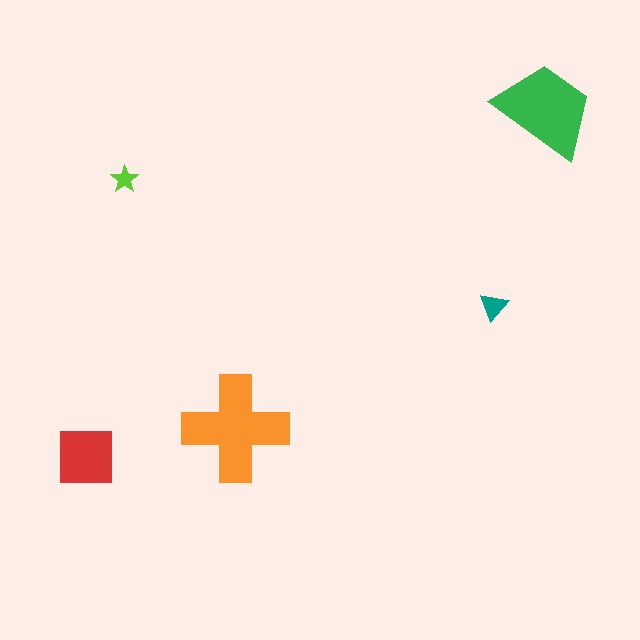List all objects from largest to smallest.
The orange cross, the green trapezoid, the red square, the teal triangle, the lime star.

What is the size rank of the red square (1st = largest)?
3rd.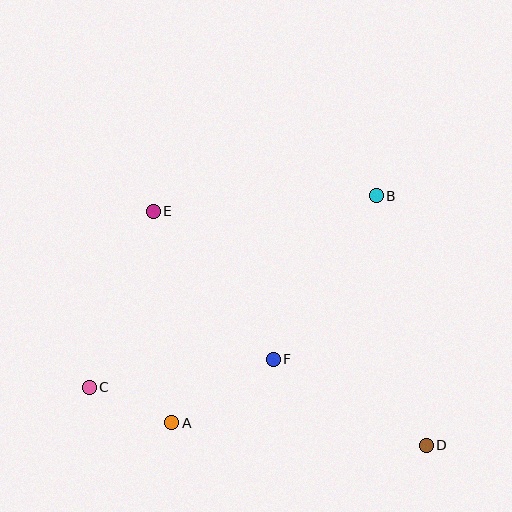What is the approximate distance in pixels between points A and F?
The distance between A and F is approximately 120 pixels.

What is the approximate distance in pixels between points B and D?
The distance between B and D is approximately 255 pixels.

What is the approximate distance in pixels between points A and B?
The distance between A and B is approximately 306 pixels.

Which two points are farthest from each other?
Points D and E are farthest from each other.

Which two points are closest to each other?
Points A and C are closest to each other.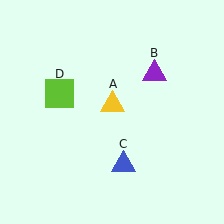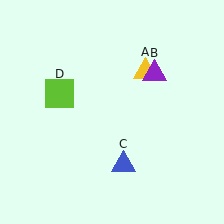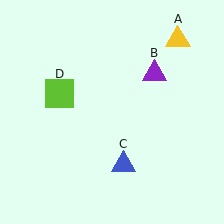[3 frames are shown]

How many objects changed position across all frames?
1 object changed position: yellow triangle (object A).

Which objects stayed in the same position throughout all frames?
Purple triangle (object B) and blue triangle (object C) and lime square (object D) remained stationary.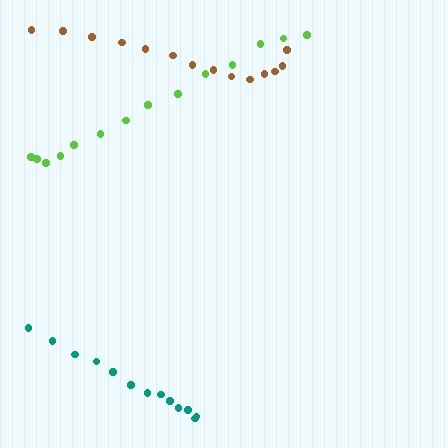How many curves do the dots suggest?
There are 3 distinct paths.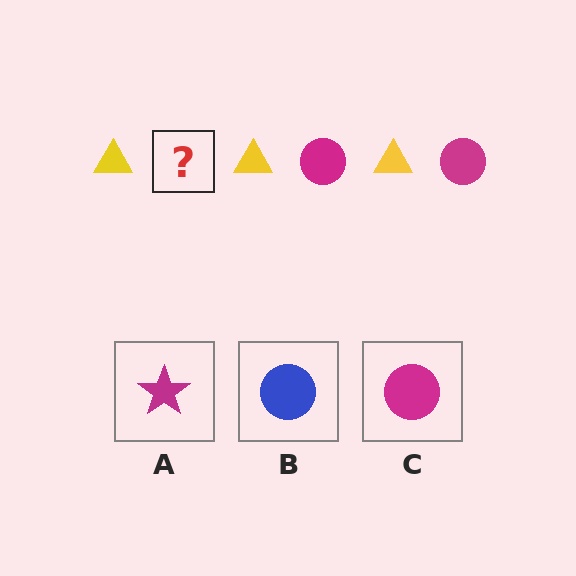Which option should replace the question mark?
Option C.